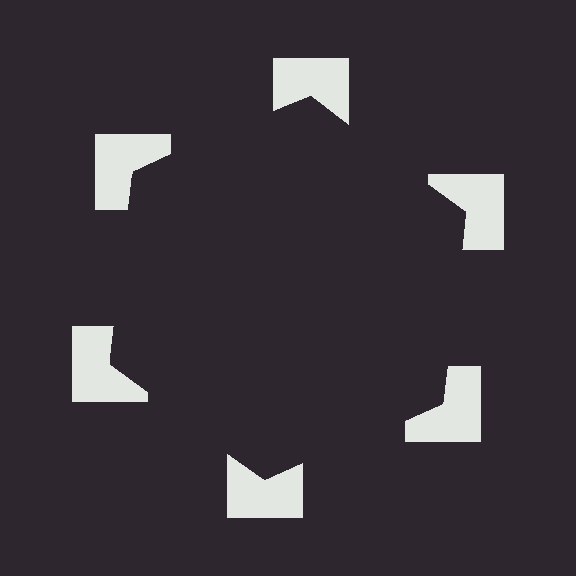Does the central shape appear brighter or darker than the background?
It typically appears slightly darker than the background, even though no actual brightness change is drawn.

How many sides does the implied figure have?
6 sides.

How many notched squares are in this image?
There are 6 — one at each vertex of the illusory hexagon.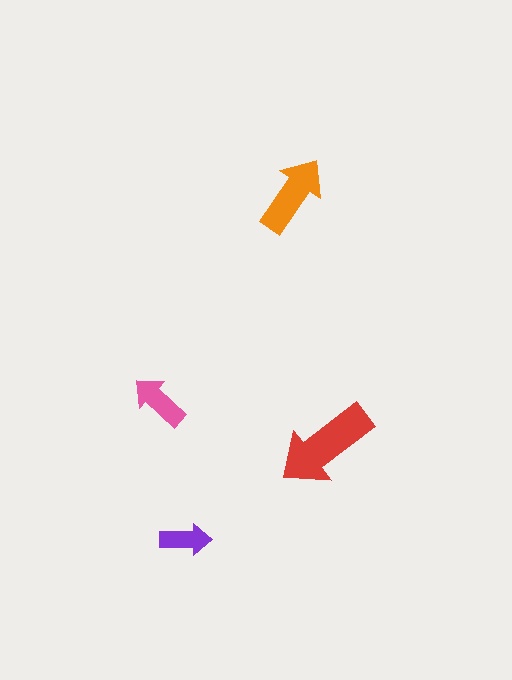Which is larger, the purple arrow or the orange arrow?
The orange one.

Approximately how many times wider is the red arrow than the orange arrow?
About 1.5 times wider.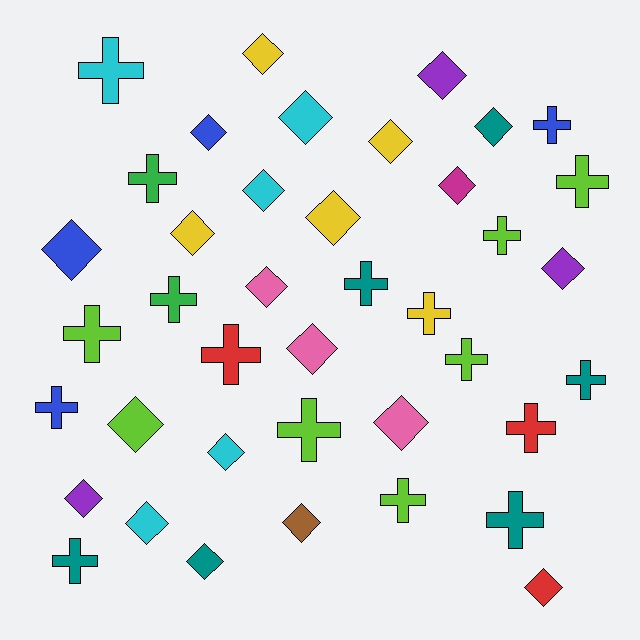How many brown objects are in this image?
There is 1 brown object.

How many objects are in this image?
There are 40 objects.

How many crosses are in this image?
There are 18 crosses.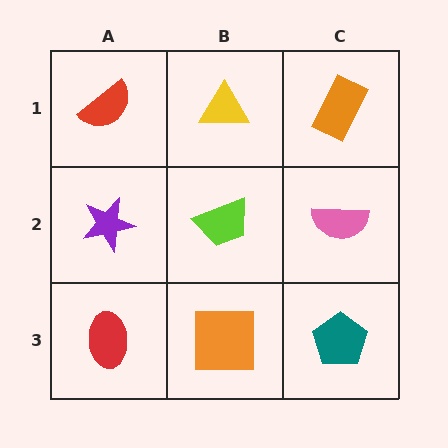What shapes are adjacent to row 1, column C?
A pink semicircle (row 2, column C), a yellow triangle (row 1, column B).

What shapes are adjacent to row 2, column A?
A red semicircle (row 1, column A), a red ellipse (row 3, column A), a lime trapezoid (row 2, column B).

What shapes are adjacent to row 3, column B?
A lime trapezoid (row 2, column B), a red ellipse (row 3, column A), a teal pentagon (row 3, column C).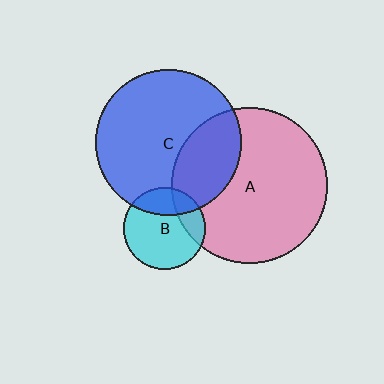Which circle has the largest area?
Circle A (pink).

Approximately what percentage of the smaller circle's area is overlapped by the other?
Approximately 20%.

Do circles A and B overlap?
Yes.